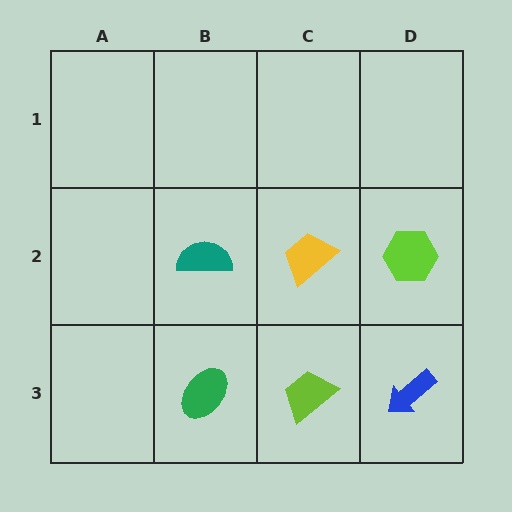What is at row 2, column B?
A teal semicircle.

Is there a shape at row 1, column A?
No, that cell is empty.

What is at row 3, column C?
A lime trapezoid.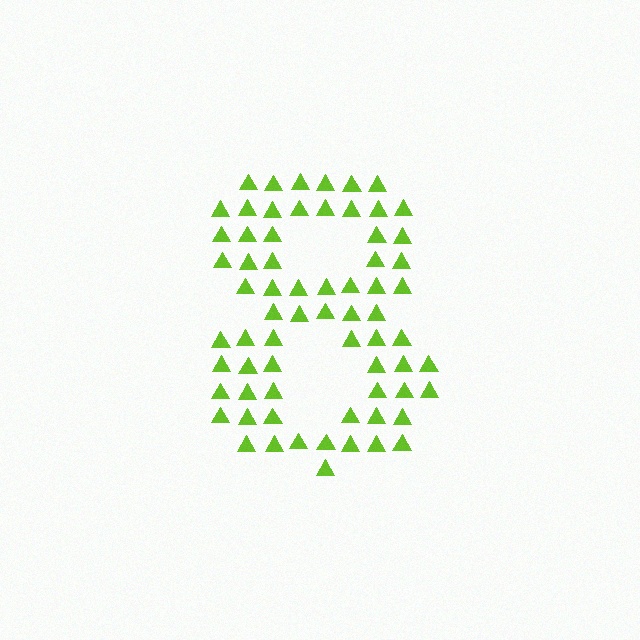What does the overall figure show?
The overall figure shows the digit 8.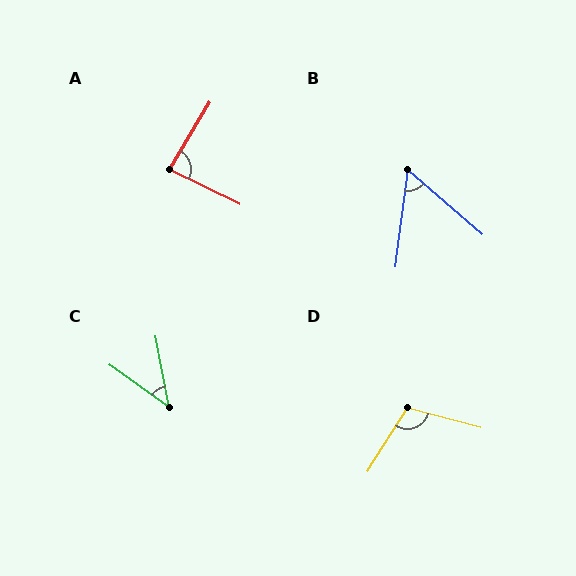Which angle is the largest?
D, at approximately 108 degrees.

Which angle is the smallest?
C, at approximately 44 degrees.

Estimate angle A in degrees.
Approximately 85 degrees.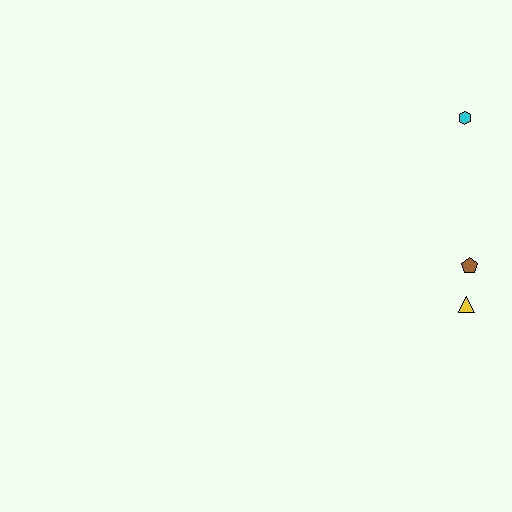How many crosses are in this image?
There are no crosses.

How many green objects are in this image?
There are no green objects.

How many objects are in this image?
There are 3 objects.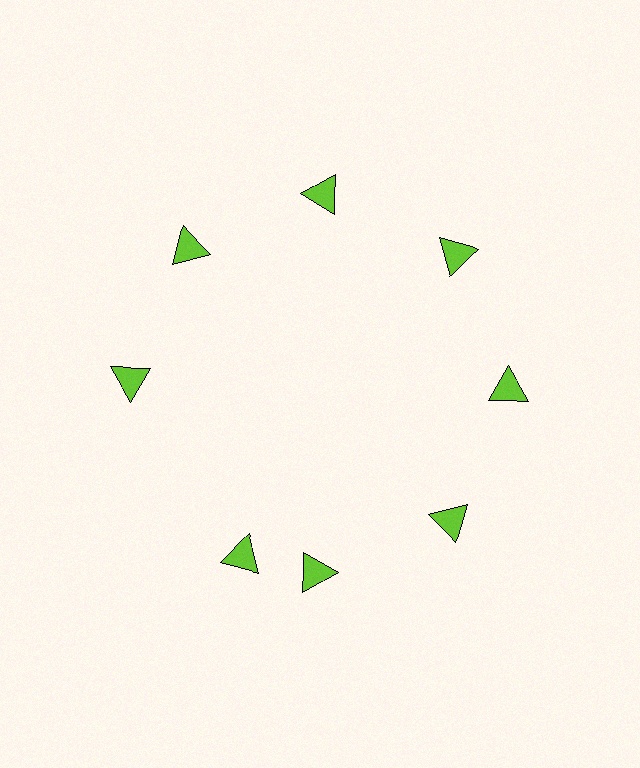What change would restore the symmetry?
The symmetry would be restored by rotating it back into even spacing with its neighbors so that all 8 triangles sit at equal angles and equal distance from the center.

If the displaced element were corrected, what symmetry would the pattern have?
It would have 8-fold rotational symmetry — the pattern would map onto itself every 45 degrees.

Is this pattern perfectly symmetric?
No. The 8 lime triangles are arranged in a ring, but one element near the 8 o'clock position is rotated out of alignment along the ring, breaking the 8-fold rotational symmetry.